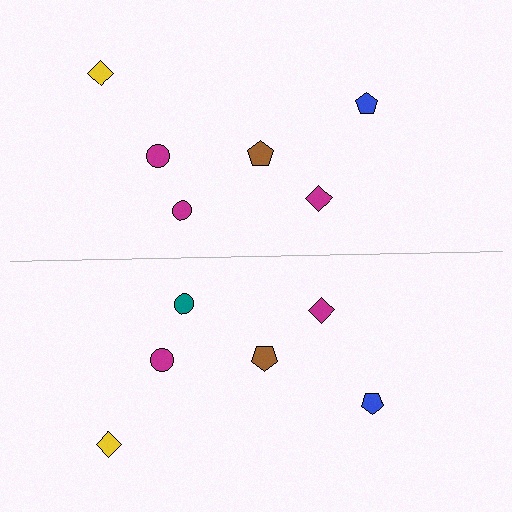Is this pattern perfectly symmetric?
No, the pattern is not perfectly symmetric. The teal circle on the bottom side breaks the symmetry — its mirror counterpart is magenta.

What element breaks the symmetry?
The teal circle on the bottom side breaks the symmetry — its mirror counterpart is magenta.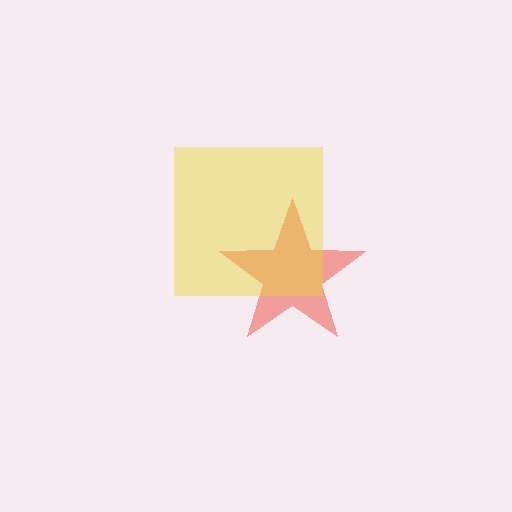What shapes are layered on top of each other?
The layered shapes are: a red star, a yellow square.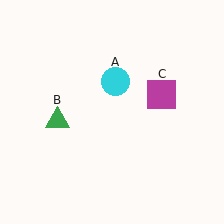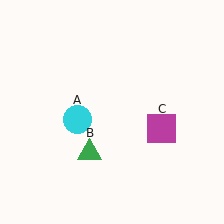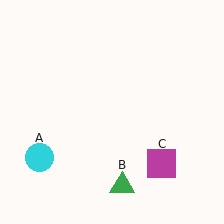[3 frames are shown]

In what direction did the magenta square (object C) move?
The magenta square (object C) moved down.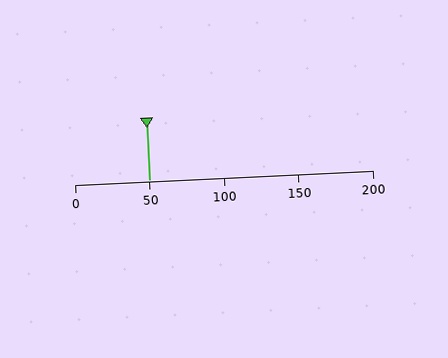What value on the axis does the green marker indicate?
The marker indicates approximately 50.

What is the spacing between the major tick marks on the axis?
The major ticks are spaced 50 apart.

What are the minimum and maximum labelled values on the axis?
The axis runs from 0 to 200.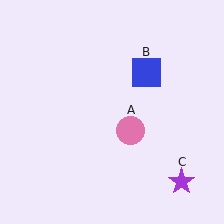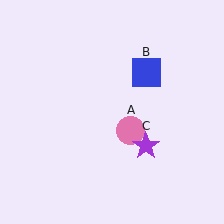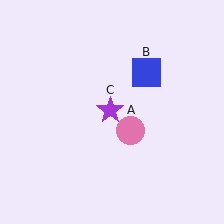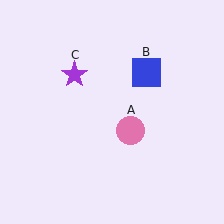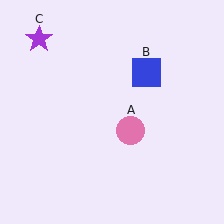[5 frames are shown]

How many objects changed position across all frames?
1 object changed position: purple star (object C).